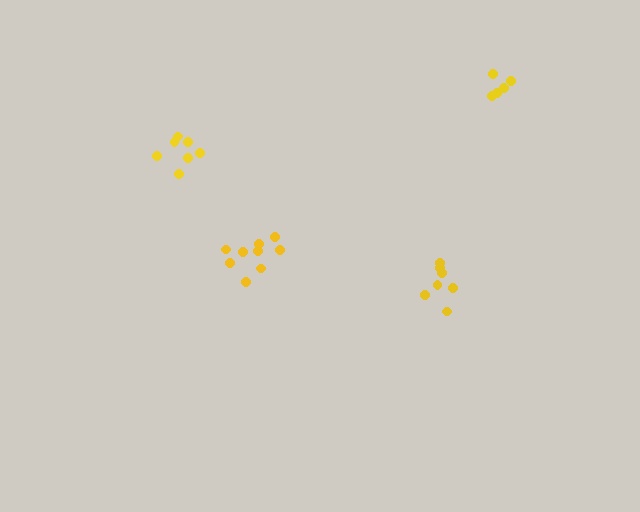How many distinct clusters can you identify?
There are 4 distinct clusters.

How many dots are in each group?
Group 1: 7 dots, Group 2: 7 dots, Group 3: 9 dots, Group 4: 5 dots (28 total).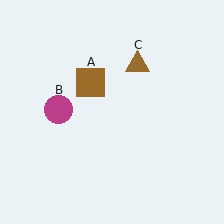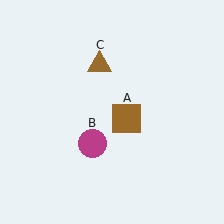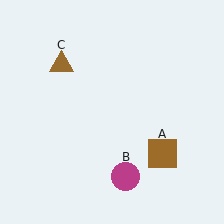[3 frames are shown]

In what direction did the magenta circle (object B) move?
The magenta circle (object B) moved down and to the right.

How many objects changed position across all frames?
3 objects changed position: brown square (object A), magenta circle (object B), brown triangle (object C).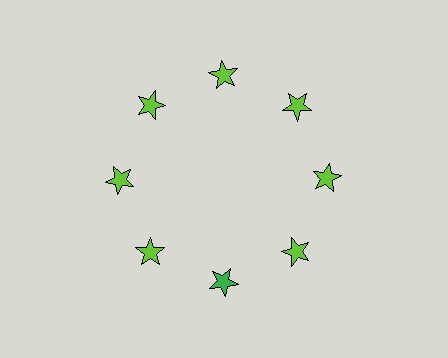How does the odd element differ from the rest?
It has a different color: green instead of lime.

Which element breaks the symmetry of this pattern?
The green star at roughly the 6 o'clock position breaks the symmetry. All other shapes are lime stars.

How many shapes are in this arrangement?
There are 8 shapes arranged in a ring pattern.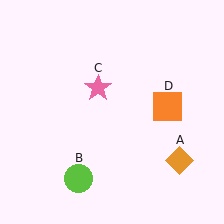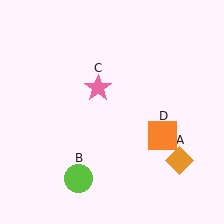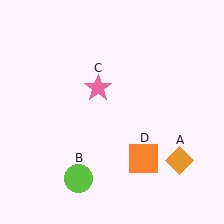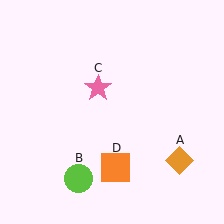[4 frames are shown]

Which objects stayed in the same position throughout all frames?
Orange diamond (object A) and lime circle (object B) and pink star (object C) remained stationary.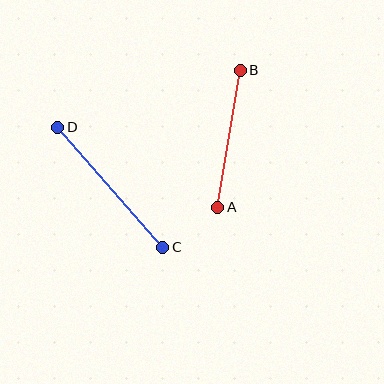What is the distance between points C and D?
The distance is approximately 160 pixels.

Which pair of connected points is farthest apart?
Points C and D are farthest apart.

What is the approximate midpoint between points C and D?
The midpoint is at approximately (110, 187) pixels.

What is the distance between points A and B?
The distance is approximately 139 pixels.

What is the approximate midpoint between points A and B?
The midpoint is at approximately (229, 139) pixels.